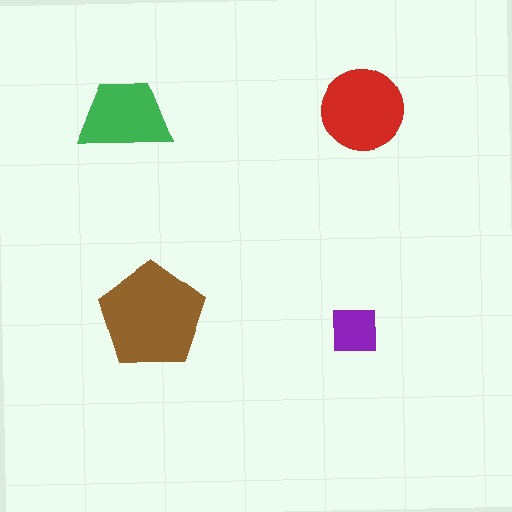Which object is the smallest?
The purple square.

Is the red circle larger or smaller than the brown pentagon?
Smaller.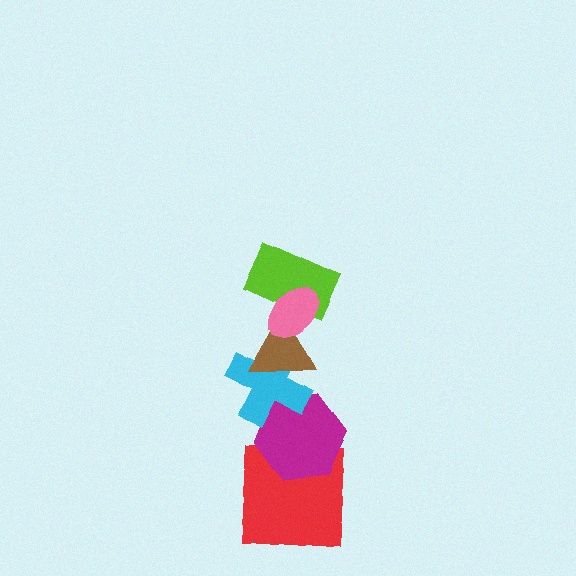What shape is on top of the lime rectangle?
The pink ellipse is on top of the lime rectangle.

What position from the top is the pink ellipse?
The pink ellipse is 1st from the top.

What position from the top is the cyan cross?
The cyan cross is 4th from the top.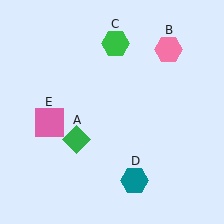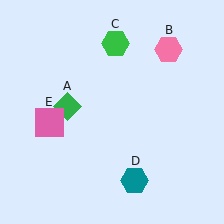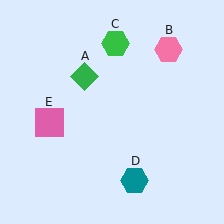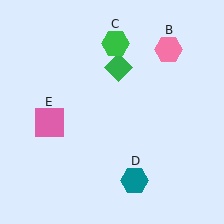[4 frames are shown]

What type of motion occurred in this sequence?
The green diamond (object A) rotated clockwise around the center of the scene.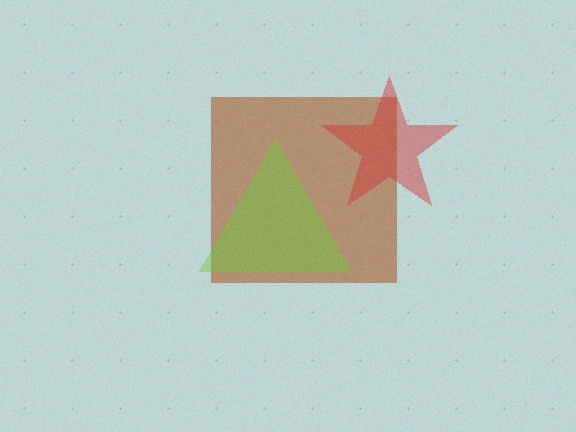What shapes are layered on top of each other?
The layered shapes are: a brown square, a lime triangle, a red star.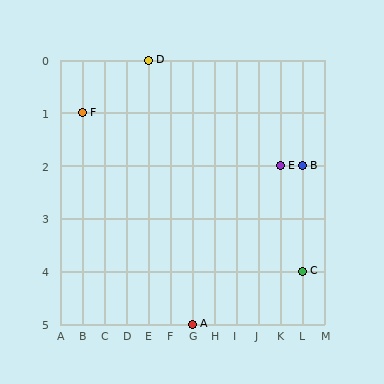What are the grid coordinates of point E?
Point E is at grid coordinates (K, 2).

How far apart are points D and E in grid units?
Points D and E are 6 columns and 2 rows apart (about 6.3 grid units diagonally).